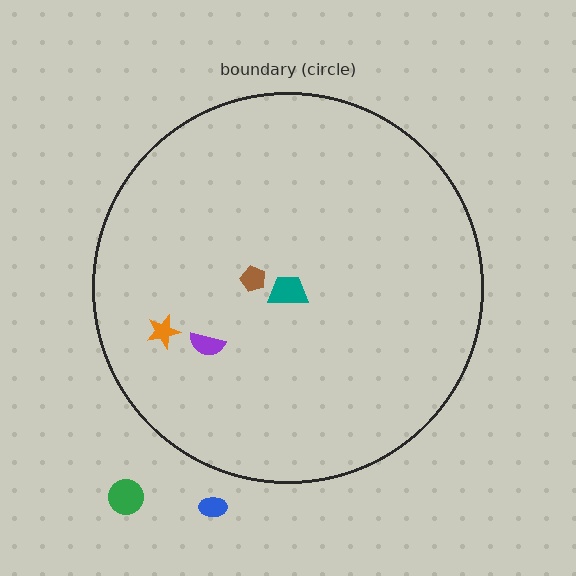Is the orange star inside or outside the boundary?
Inside.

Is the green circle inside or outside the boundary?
Outside.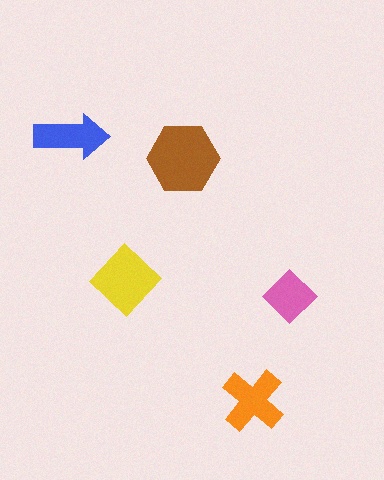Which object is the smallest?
The pink diamond.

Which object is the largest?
The brown hexagon.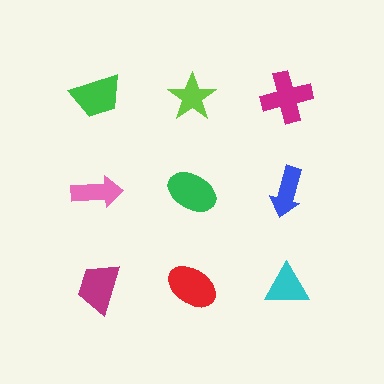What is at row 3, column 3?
A cyan triangle.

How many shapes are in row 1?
3 shapes.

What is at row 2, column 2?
A green ellipse.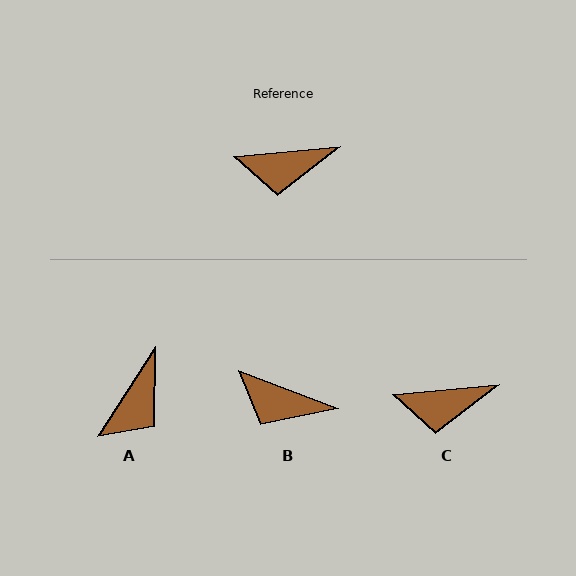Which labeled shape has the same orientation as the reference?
C.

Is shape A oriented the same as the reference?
No, it is off by about 52 degrees.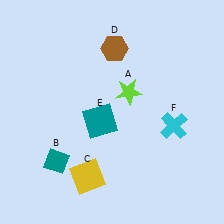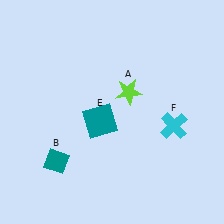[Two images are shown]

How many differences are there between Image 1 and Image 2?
There are 2 differences between the two images.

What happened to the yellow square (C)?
The yellow square (C) was removed in Image 2. It was in the bottom-left area of Image 1.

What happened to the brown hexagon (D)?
The brown hexagon (D) was removed in Image 2. It was in the top-right area of Image 1.